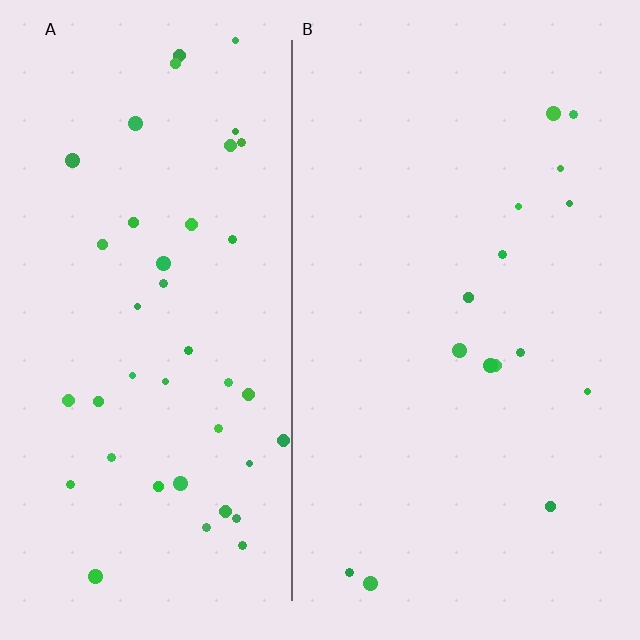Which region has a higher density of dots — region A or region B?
A (the left).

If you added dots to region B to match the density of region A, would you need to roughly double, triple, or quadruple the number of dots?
Approximately triple.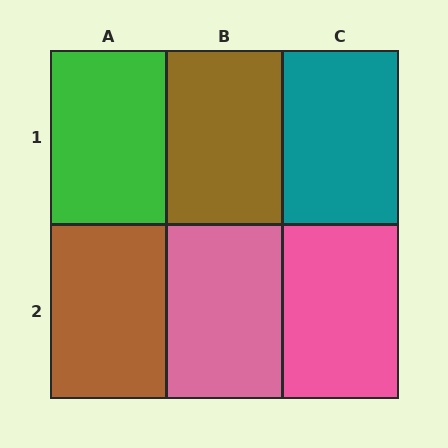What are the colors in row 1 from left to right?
Green, brown, teal.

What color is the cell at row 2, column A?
Brown.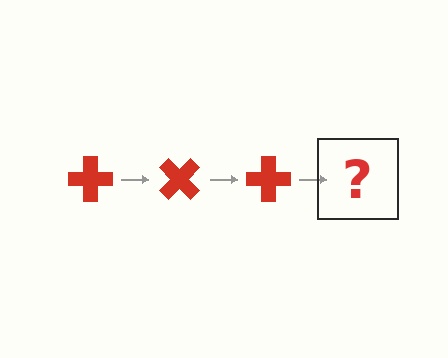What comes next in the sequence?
The next element should be a red cross rotated 135 degrees.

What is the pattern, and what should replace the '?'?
The pattern is that the cross rotates 45 degrees each step. The '?' should be a red cross rotated 135 degrees.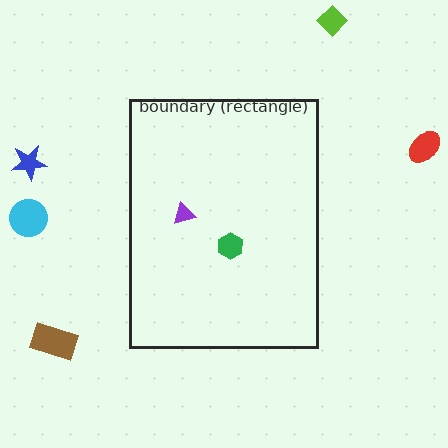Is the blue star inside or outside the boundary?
Outside.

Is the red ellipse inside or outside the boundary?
Outside.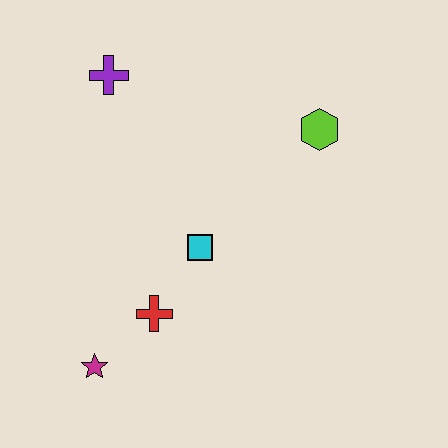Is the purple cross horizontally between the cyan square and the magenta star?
Yes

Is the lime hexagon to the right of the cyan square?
Yes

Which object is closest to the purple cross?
The cyan square is closest to the purple cross.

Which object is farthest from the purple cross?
The magenta star is farthest from the purple cross.